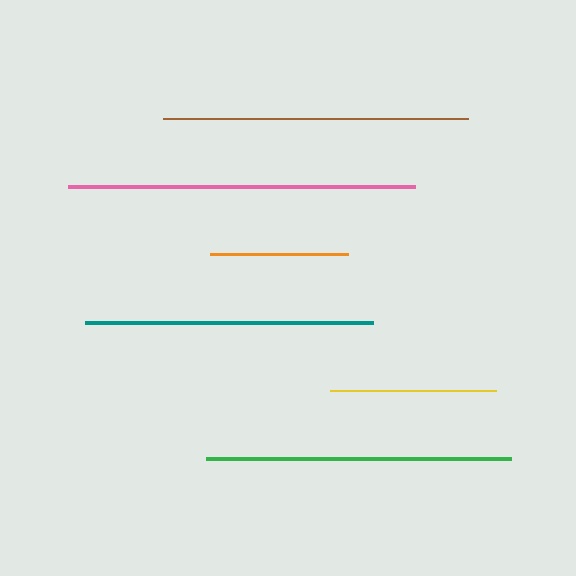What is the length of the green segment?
The green segment is approximately 305 pixels long.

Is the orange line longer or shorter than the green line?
The green line is longer than the orange line.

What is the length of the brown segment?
The brown segment is approximately 306 pixels long.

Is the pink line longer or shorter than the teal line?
The pink line is longer than the teal line.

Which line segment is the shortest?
The orange line is the shortest at approximately 138 pixels.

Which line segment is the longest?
The pink line is the longest at approximately 348 pixels.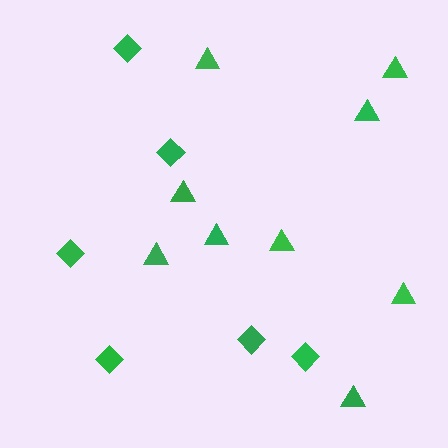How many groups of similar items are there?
There are 2 groups: one group of triangles (9) and one group of diamonds (6).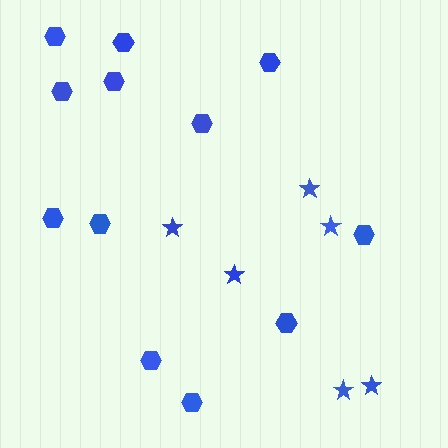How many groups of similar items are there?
There are 2 groups: one group of stars (6) and one group of hexagons (12).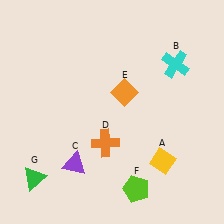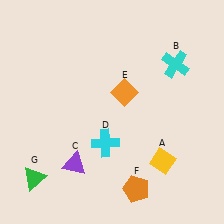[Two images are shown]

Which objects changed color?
D changed from orange to cyan. F changed from lime to orange.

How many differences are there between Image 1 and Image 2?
There are 2 differences between the two images.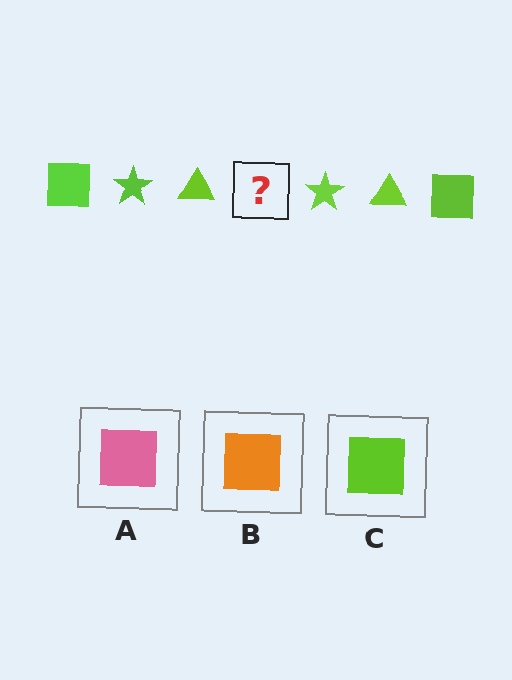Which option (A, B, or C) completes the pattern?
C.